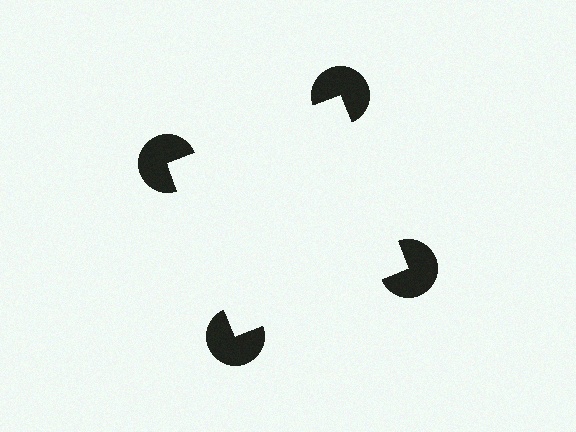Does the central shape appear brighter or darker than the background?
It typically appears slightly brighter than the background, even though no actual brightness change is drawn.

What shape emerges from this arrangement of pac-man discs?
An illusory square — its edges are inferred from the aligned wedge cuts in the pac-man discs, not physically drawn.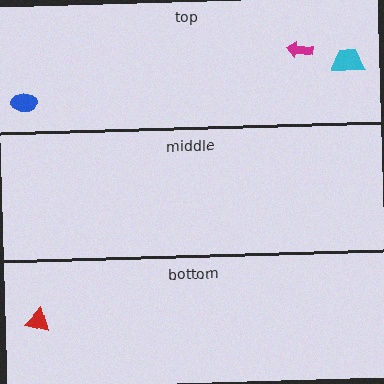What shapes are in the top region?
The blue ellipse, the cyan trapezoid, the magenta arrow.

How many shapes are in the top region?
3.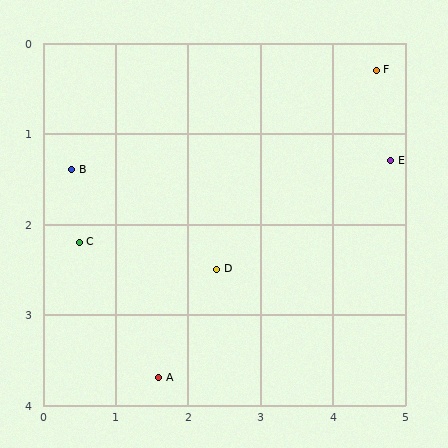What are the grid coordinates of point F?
Point F is at approximately (4.6, 0.3).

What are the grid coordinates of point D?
Point D is at approximately (2.4, 2.5).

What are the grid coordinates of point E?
Point E is at approximately (4.8, 1.3).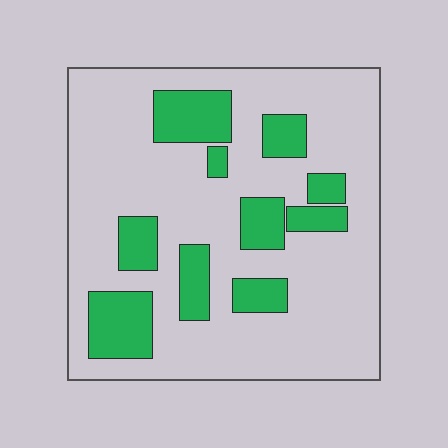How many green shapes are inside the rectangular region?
10.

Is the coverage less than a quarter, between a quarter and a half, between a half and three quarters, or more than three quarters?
Less than a quarter.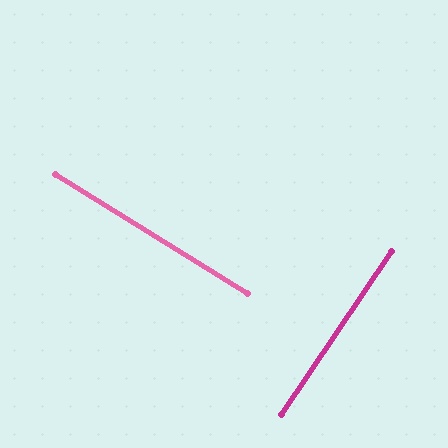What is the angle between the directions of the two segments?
Approximately 88 degrees.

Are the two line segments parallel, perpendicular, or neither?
Perpendicular — they meet at approximately 88°.